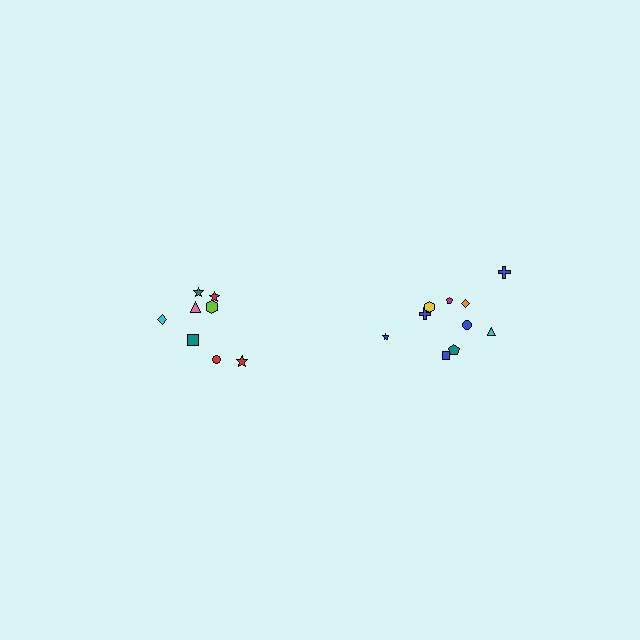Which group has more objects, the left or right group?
The right group.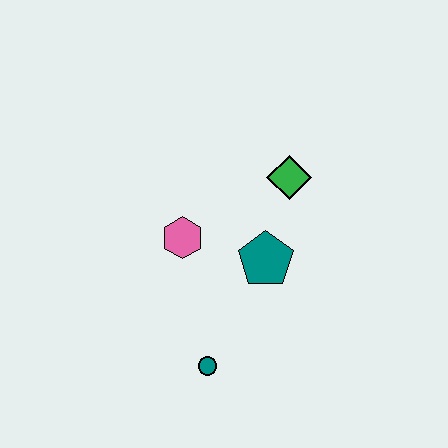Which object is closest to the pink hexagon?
The teal pentagon is closest to the pink hexagon.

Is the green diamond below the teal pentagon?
No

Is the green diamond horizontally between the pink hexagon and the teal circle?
No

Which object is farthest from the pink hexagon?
The teal circle is farthest from the pink hexagon.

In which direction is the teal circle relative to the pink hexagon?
The teal circle is below the pink hexagon.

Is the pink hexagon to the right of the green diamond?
No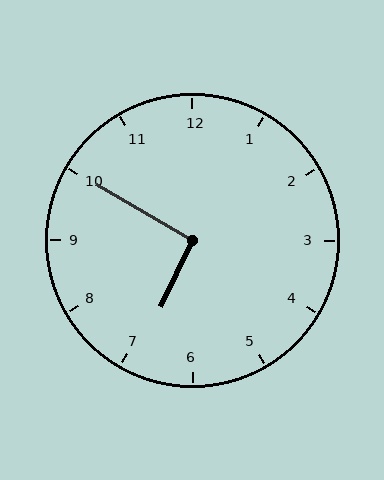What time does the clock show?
6:50.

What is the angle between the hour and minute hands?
Approximately 95 degrees.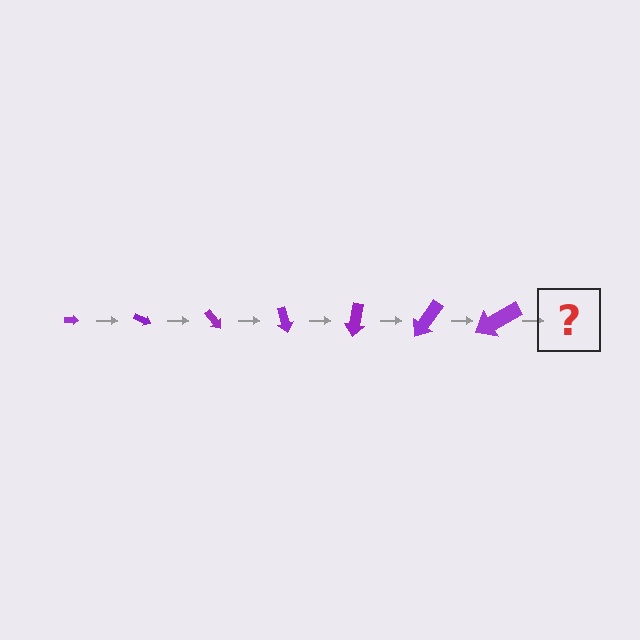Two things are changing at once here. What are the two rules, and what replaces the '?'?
The two rules are that the arrow grows larger each step and it rotates 25 degrees each step. The '?' should be an arrow, larger than the previous one and rotated 175 degrees from the start.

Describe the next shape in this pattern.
It should be an arrow, larger than the previous one and rotated 175 degrees from the start.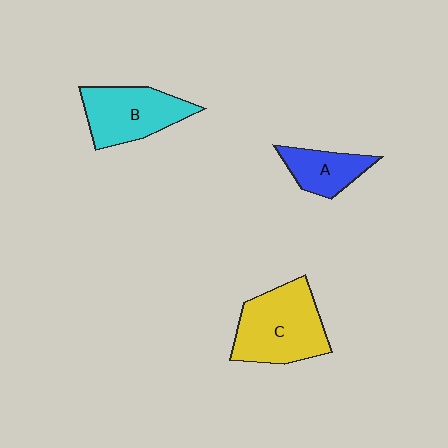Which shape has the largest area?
Shape C (yellow).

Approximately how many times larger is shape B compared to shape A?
Approximately 1.6 times.